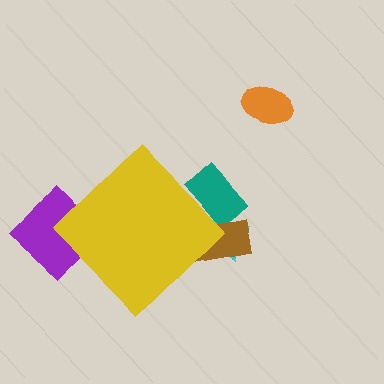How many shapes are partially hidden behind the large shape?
4 shapes are partially hidden.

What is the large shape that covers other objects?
A yellow diamond.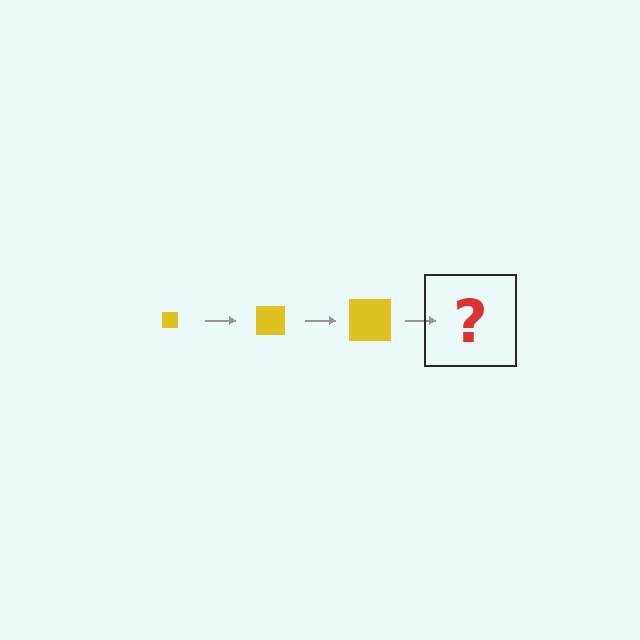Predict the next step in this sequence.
The next step is a yellow square, larger than the previous one.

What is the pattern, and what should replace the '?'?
The pattern is that the square gets progressively larger each step. The '?' should be a yellow square, larger than the previous one.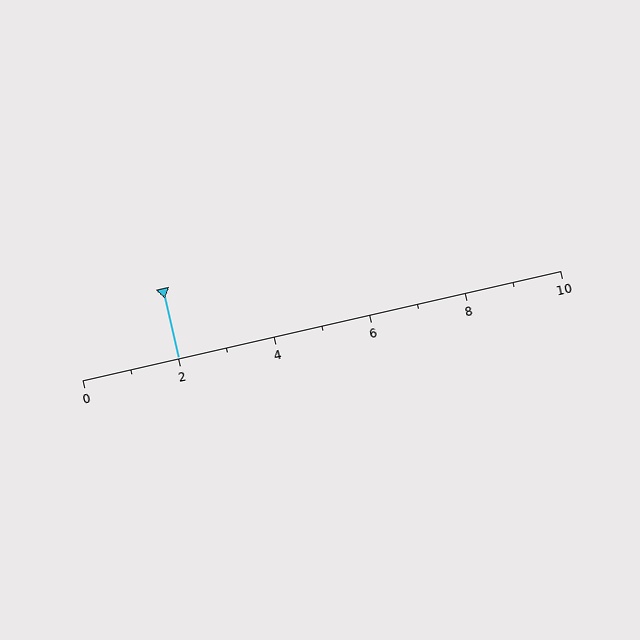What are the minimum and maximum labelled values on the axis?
The axis runs from 0 to 10.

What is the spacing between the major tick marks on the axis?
The major ticks are spaced 2 apart.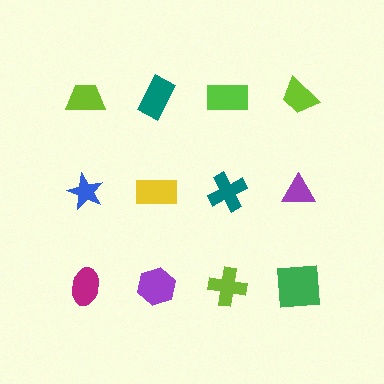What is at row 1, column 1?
A lime trapezoid.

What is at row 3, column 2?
A purple hexagon.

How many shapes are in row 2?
4 shapes.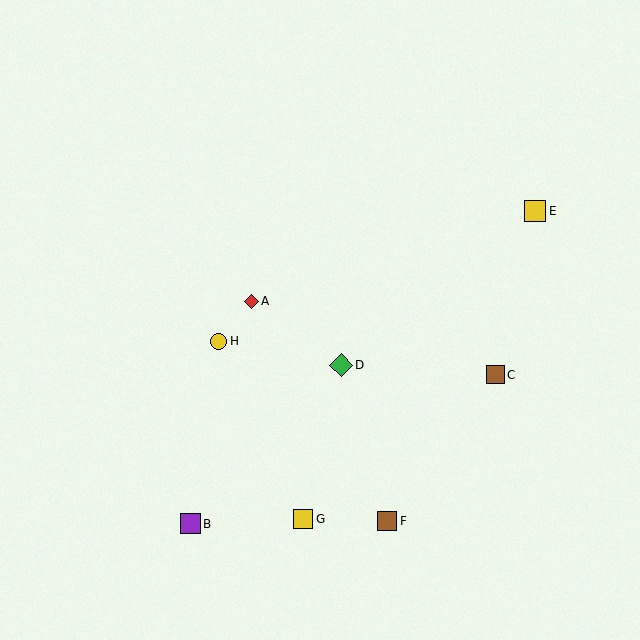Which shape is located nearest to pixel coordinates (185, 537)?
The purple square (labeled B) at (190, 524) is nearest to that location.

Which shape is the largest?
The green diamond (labeled D) is the largest.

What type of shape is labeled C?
Shape C is a brown square.